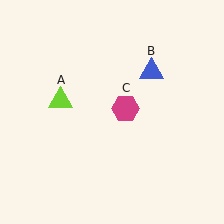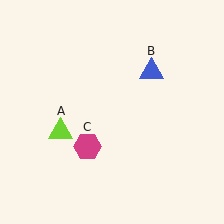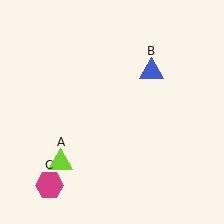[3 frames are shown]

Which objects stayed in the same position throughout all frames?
Blue triangle (object B) remained stationary.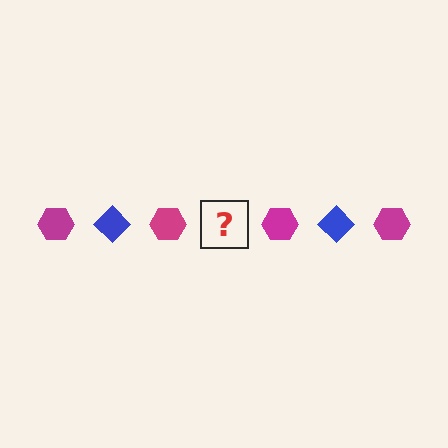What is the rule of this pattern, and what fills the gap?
The rule is that the pattern alternates between magenta hexagon and blue diamond. The gap should be filled with a blue diamond.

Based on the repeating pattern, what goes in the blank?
The blank should be a blue diamond.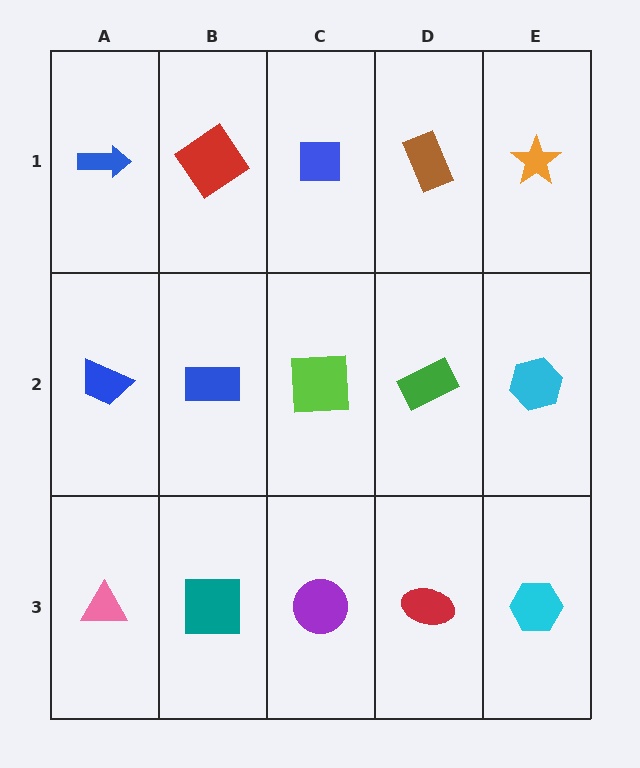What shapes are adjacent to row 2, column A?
A blue arrow (row 1, column A), a pink triangle (row 3, column A), a blue rectangle (row 2, column B).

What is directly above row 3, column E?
A cyan hexagon.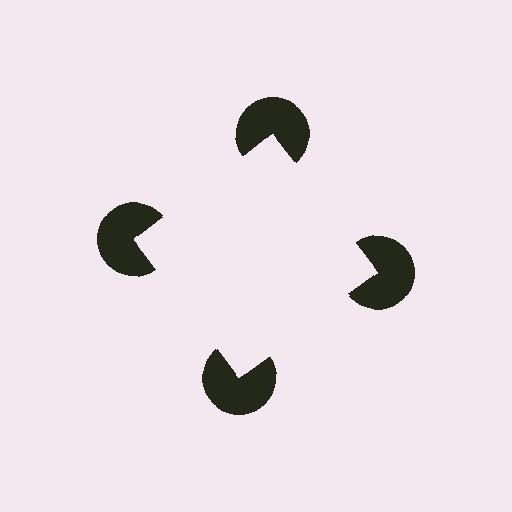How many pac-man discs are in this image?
There are 4 — one at each vertex of the illusory square.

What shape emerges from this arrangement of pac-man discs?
An illusory square — its edges are inferred from the aligned wedge cuts in the pac-man discs, not physically drawn.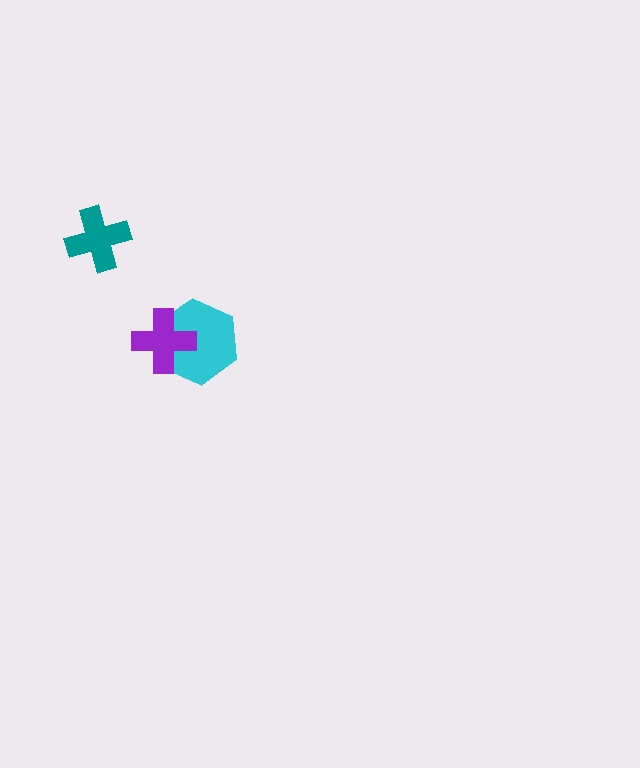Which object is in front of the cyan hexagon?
The purple cross is in front of the cyan hexagon.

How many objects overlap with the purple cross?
1 object overlaps with the purple cross.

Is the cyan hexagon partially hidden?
Yes, it is partially covered by another shape.